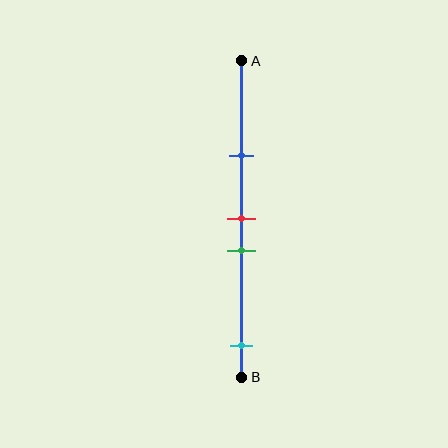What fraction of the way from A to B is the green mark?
The green mark is approximately 60% (0.6) of the way from A to B.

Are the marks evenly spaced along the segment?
No, the marks are not evenly spaced.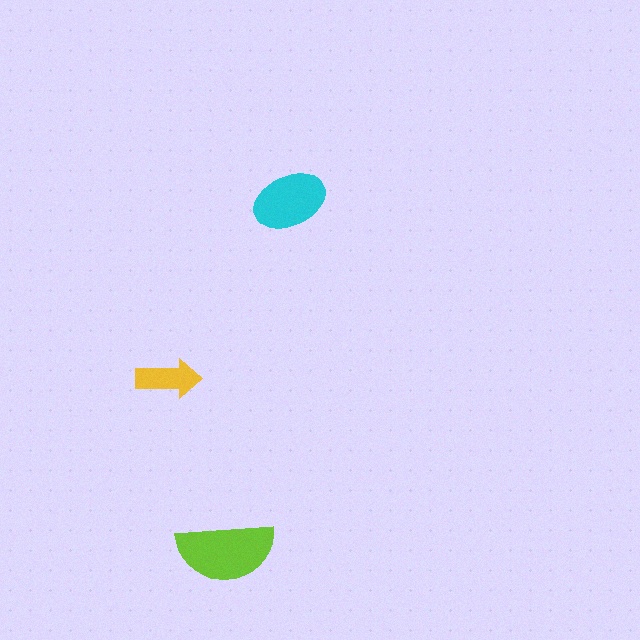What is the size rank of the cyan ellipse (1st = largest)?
2nd.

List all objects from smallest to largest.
The yellow arrow, the cyan ellipse, the lime semicircle.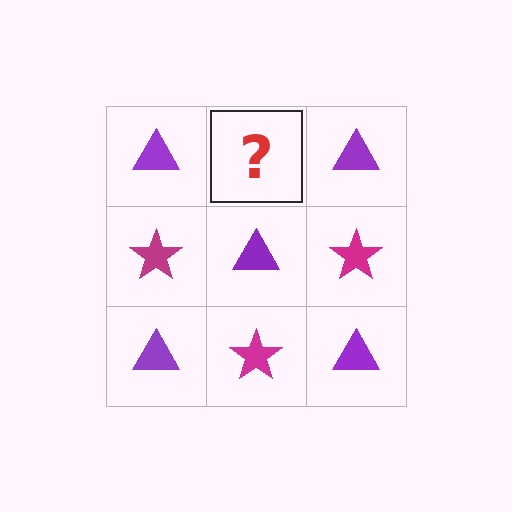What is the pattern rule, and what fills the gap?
The rule is that it alternates purple triangle and magenta star in a checkerboard pattern. The gap should be filled with a magenta star.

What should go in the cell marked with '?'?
The missing cell should contain a magenta star.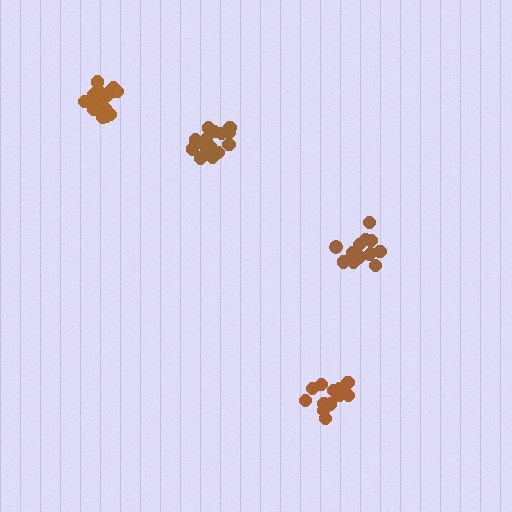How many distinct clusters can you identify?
There are 4 distinct clusters.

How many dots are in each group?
Group 1: 16 dots, Group 2: 18 dots, Group 3: 14 dots, Group 4: 15 dots (63 total).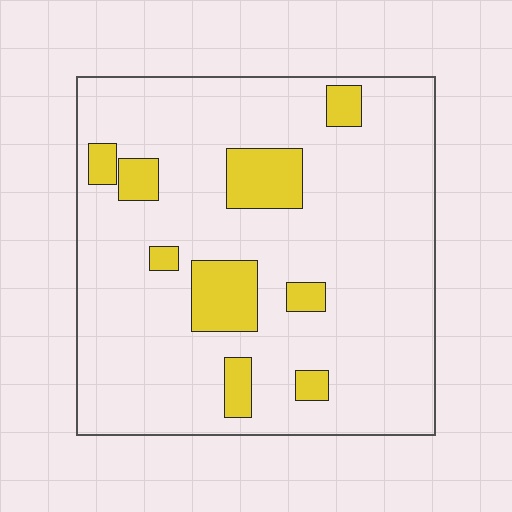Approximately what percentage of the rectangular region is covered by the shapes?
Approximately 15%.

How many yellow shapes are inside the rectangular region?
9.